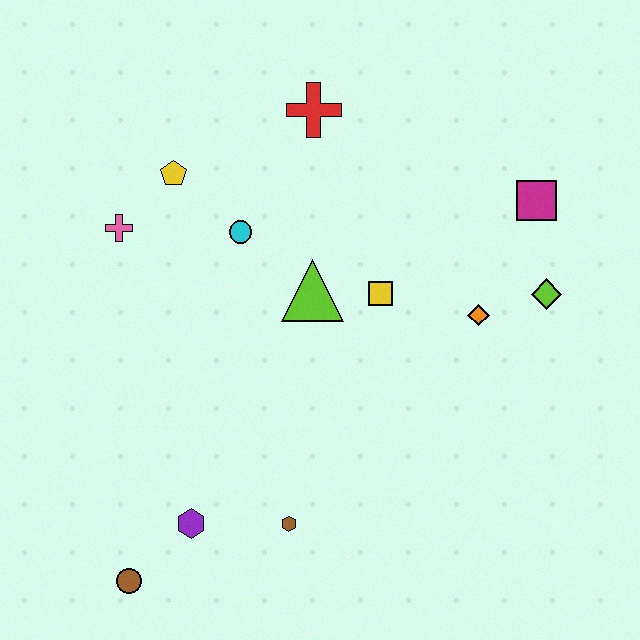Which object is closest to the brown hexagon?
The purple hexagon is closest to the brown hexagon.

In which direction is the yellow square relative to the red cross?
The yellow square is below the red cross.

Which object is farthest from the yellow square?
The brown circle is farthest from the yellow square.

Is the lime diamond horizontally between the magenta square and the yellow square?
No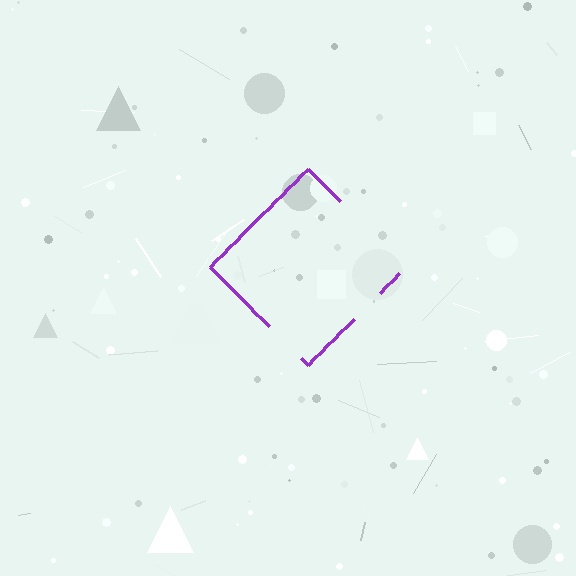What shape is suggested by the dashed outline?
The dashed outline suggests a diamond.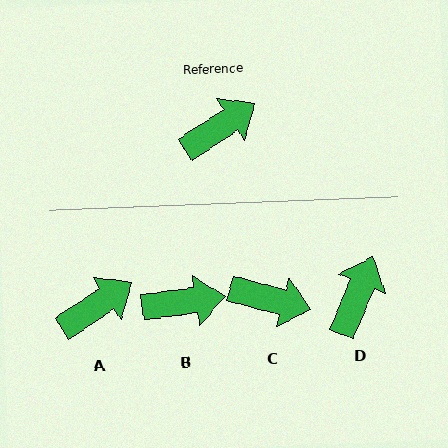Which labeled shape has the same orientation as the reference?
A.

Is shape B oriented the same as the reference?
No, it is off by about 26 degrees.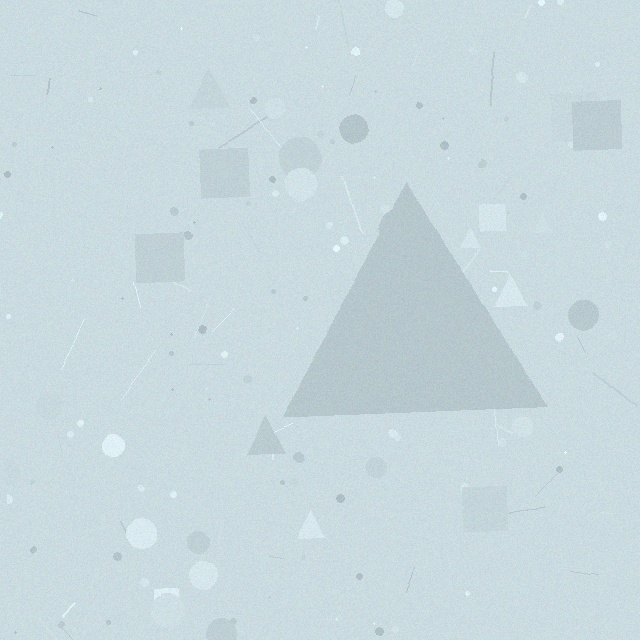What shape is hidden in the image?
A triangle is hidden in the image.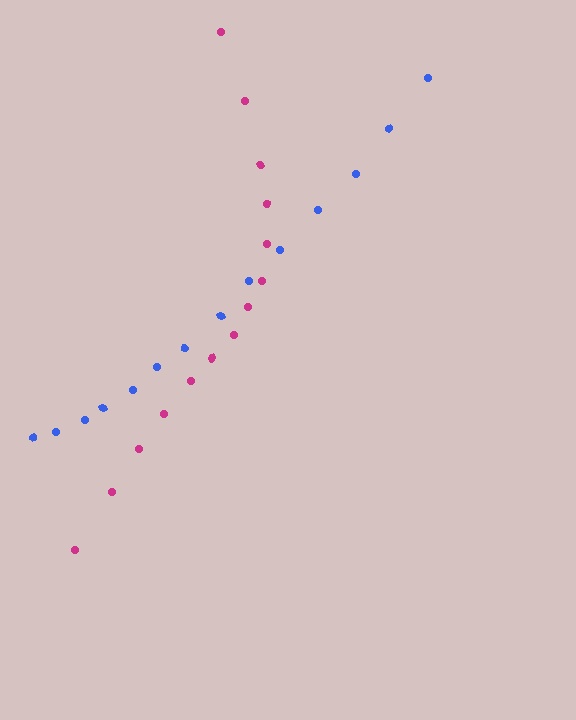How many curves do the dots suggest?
There are 2 distinct paths.